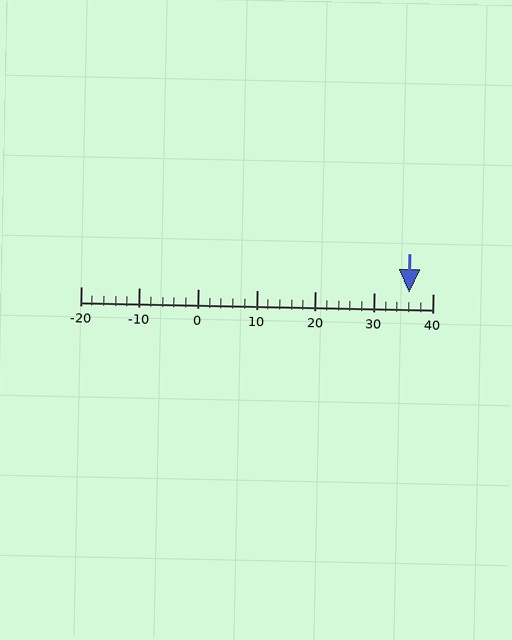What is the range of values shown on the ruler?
The ruler shows values from -20 to 40.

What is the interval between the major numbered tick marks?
The major tick marks are spaced 10 units apart.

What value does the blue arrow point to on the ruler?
The blue arrow points to approximately 36.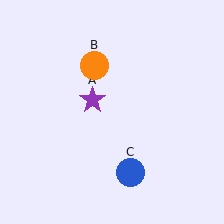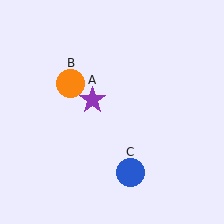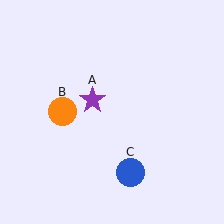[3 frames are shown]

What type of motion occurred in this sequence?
The orange circle (object B) rotated counterclockwise around the center of the scene.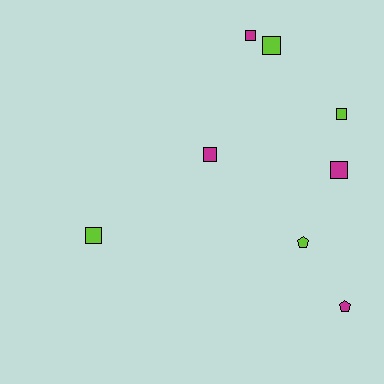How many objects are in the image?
There are 8 objects.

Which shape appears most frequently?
Square, with 6 objects.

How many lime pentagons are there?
There is 1 lime pentagon.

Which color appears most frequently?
Lime, with 4 objects.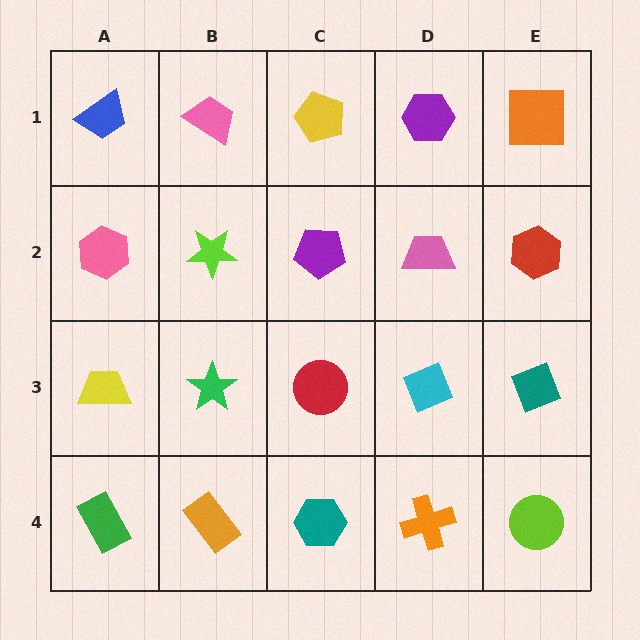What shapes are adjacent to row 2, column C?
A yellow pentagon (row 1, column C), a red circle (row 3, column C), a lime star (row 2, column B), a pink trapezoid (row 2, column D).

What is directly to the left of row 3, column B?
A yellow trapezoid.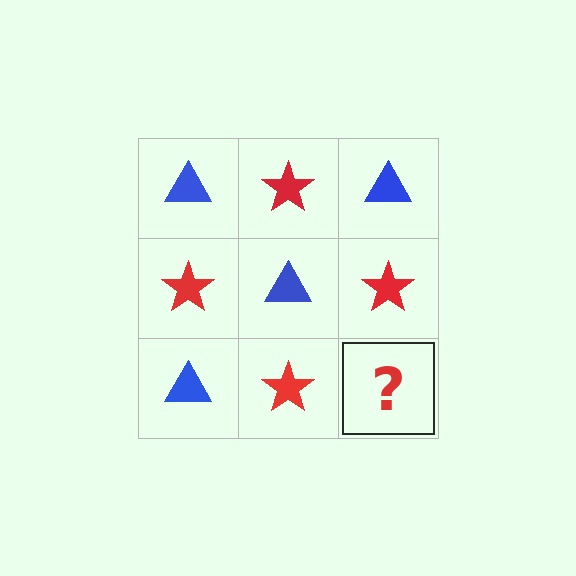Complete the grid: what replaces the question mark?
The question mark should be replaced with a blue triangle.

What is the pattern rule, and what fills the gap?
The rule is that it alternates blue triangle and red star in a checkerboard pattern. The gap should be filled with a blue triangle.